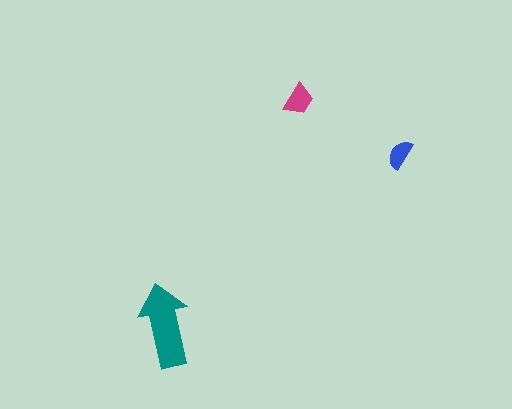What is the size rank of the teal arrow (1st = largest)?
1st.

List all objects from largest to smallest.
The teal arrow, the magenta trapezoid, the blue semicircle.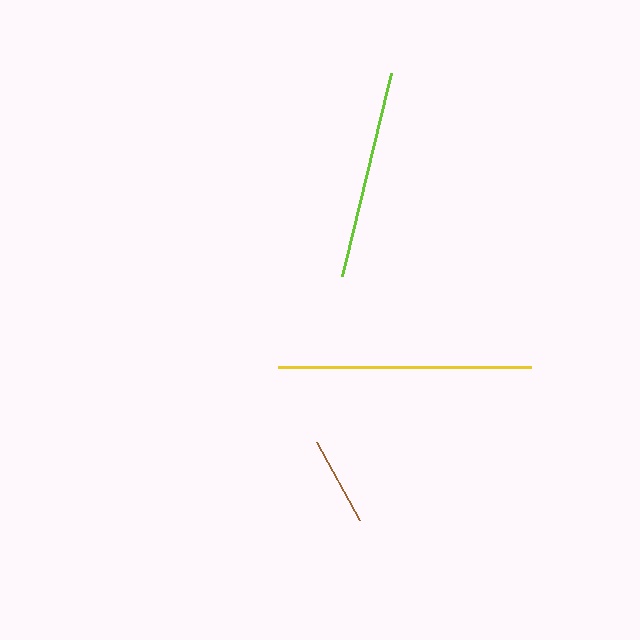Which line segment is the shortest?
The brown line is the shortest at approximately 89 pixels.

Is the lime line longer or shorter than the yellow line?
The yellow line is longer than the lime line.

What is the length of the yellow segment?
The yellow segment is approximately 253 pixels long.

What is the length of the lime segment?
The lime segment is approximately 209 pixels long.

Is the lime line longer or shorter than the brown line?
The lime line is longer than the brown line.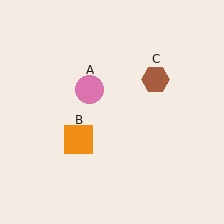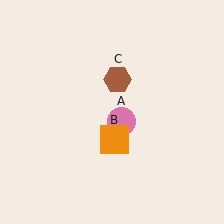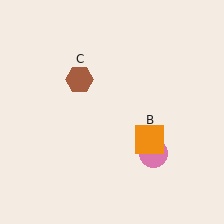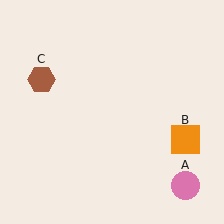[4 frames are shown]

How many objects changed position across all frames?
3 objects changed position: pink circle (object A), orange square (object B), brown hexagon (object C).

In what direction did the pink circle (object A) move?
The pink circle (object A) moved down and to the right.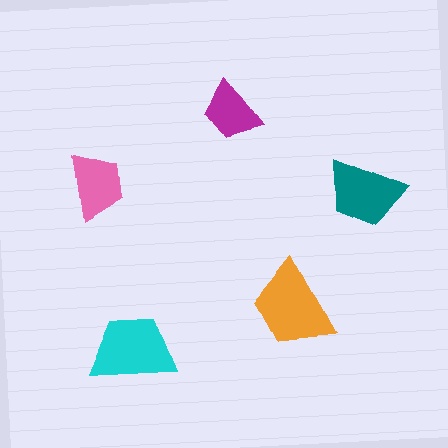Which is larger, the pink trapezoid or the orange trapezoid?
The orange one.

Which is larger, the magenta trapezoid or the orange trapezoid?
The orange one.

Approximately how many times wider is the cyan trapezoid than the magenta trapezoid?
About 1.5 times wider.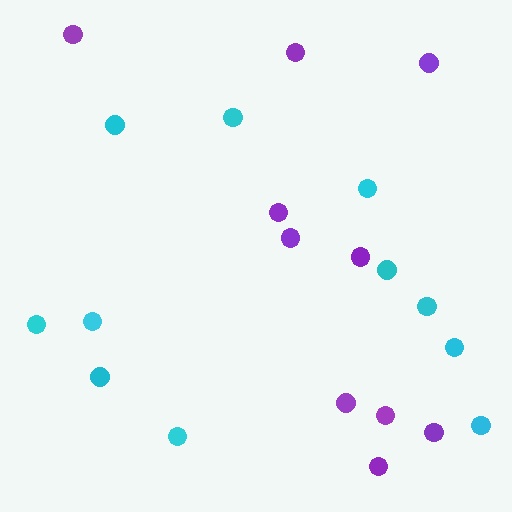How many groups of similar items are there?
There are 2 groups: one group of cyan circles (11) and one group of purple circles (10).